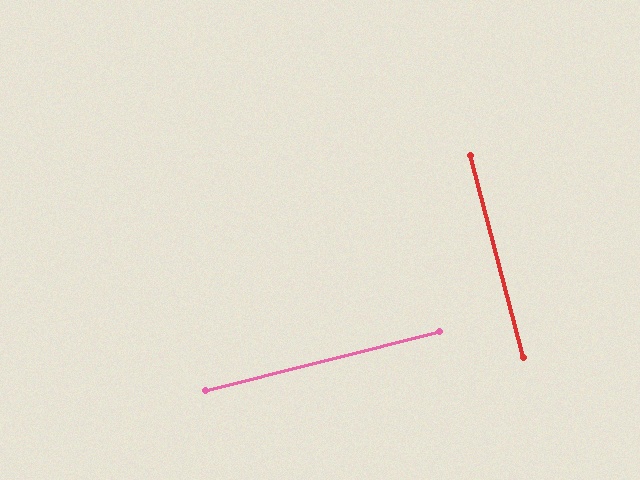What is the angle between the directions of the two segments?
Approximately 89 degrees.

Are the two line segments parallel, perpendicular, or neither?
Perpendicular — they meet at approximately 89°.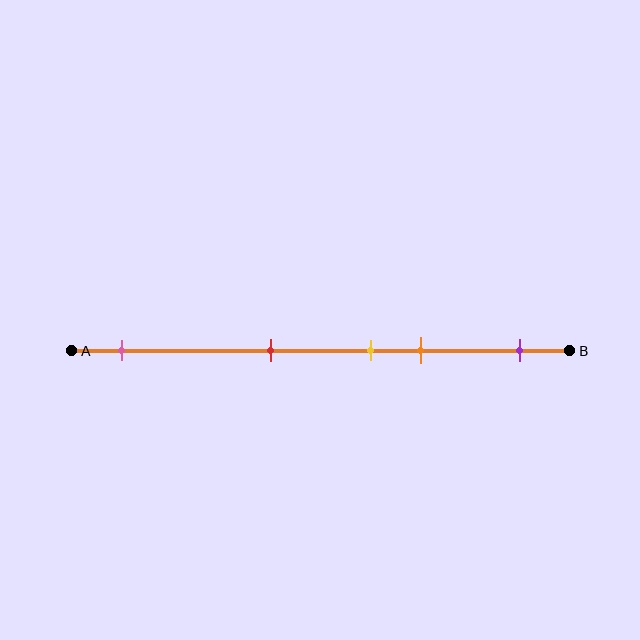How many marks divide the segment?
There are 5 marks dividing the segment.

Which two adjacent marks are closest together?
The yellow and orange marks are the closest adjacent pair.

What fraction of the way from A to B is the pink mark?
The pink mark is approximately 10% (0.1) of the way from A to B.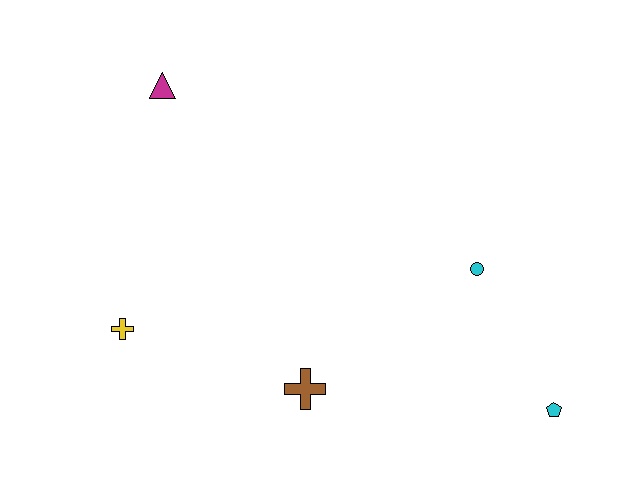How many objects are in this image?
There are 5 objects.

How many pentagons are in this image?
There is 1 pentagon.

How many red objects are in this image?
There are no red objects.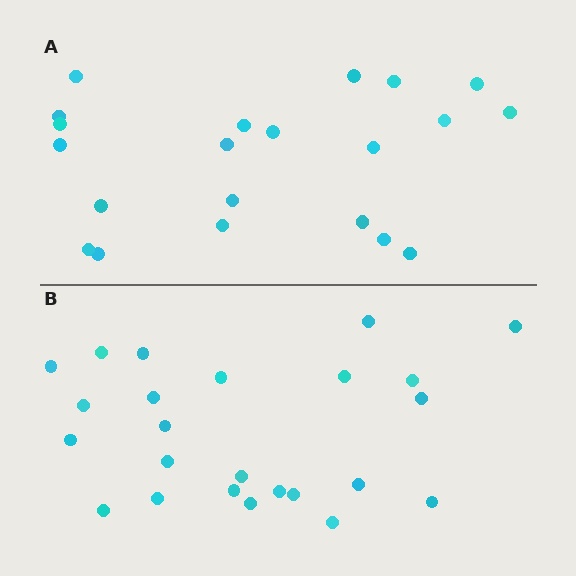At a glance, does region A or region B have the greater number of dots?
Region B (the bottom region) has more dots.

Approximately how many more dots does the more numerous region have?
Region B has just a few more — roughly 2 or 3 more dots than region A.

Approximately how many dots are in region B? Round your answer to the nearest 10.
About 20 dots. (The exact count is 24, which rounds to 20.)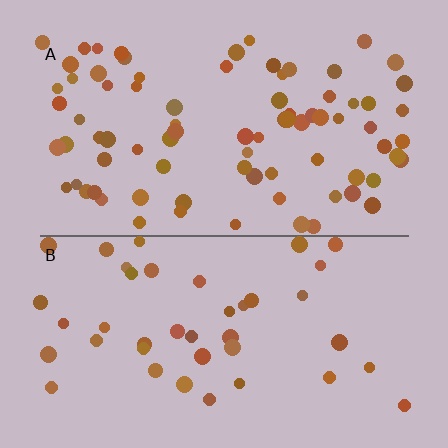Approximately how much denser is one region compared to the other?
Approximately 2.0× — region A over region B.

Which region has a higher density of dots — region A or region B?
A (the top).